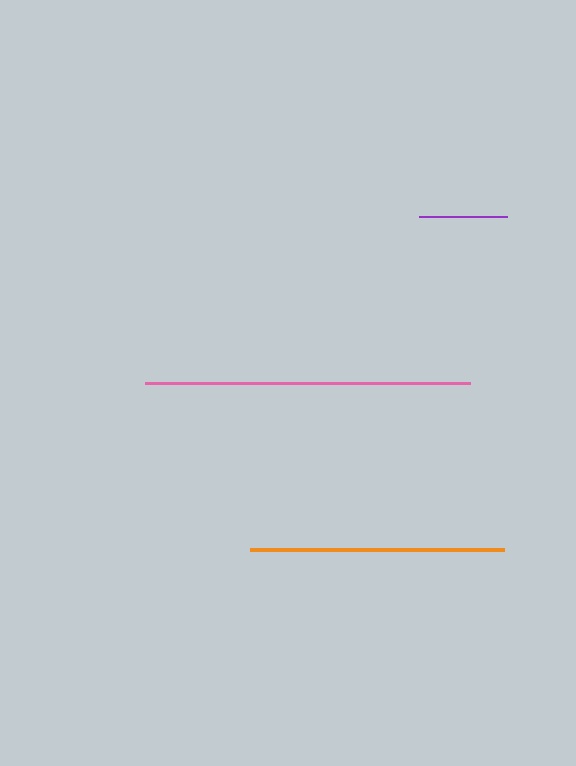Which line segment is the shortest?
The purple line is the shortest at approximately 88 pixels.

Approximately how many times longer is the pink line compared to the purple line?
The pink line is approximately 3.7 times the length of the purple line.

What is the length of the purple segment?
The purple segment is approximately 88 pixels long.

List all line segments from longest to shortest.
From longest to shortest: pink, orange, purple.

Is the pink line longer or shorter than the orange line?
The pink line is longer than the orange line.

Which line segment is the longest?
The pink line is the longest at approximately 325 pixels.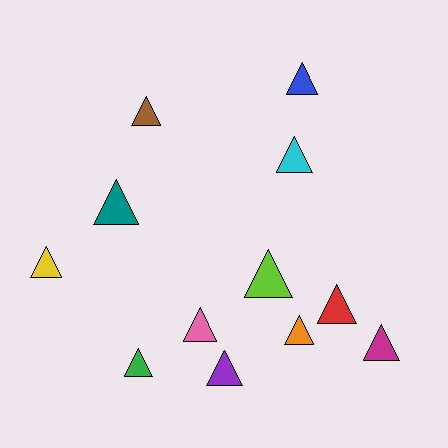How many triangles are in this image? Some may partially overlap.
There are 12 triangles.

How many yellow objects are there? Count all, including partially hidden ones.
There is 1 yellow object.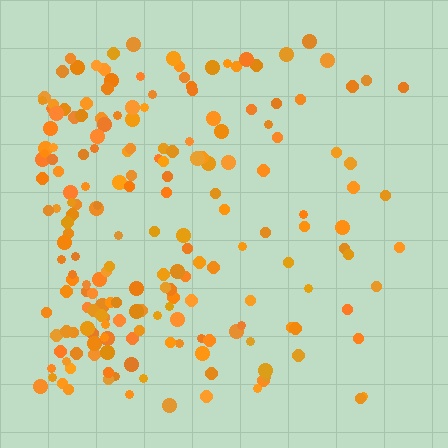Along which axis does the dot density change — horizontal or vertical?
Horizontal.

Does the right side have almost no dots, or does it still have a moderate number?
Still a moderate number, just noticeably fewer than the left.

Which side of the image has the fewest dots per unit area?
The right.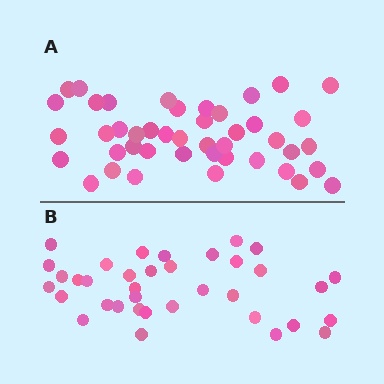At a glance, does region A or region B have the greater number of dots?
Region A (the top region) has more dots.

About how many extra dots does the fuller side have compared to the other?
Region A has roughly 8 or so more dots than region B.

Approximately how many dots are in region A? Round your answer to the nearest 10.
About 40 dots. (The exact count is 44, which rounds to 40.)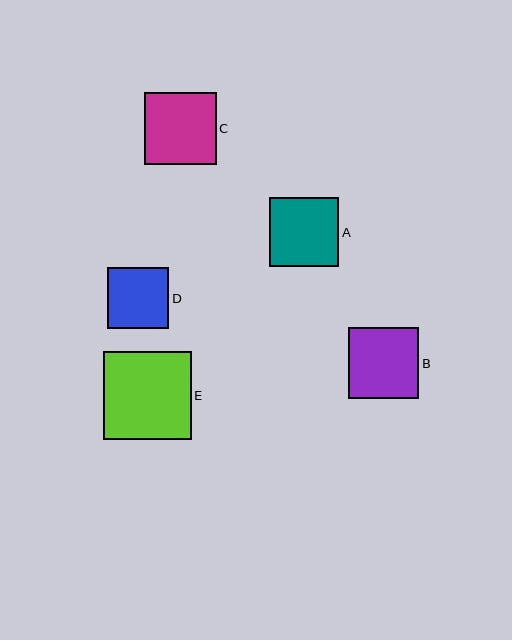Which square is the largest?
Square E is the largest with a size of approximately 88 pixels.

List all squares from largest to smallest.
From largest to smallest: E, C, B, A, D.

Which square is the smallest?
Square D is the smallest with a size of approximately 61 pixels.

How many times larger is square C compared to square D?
Square C is approximately 1.2 times the size of square D.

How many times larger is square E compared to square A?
Square E is approximately 1.3 times the size of square A.